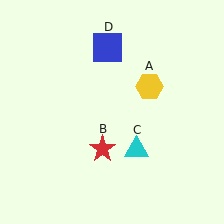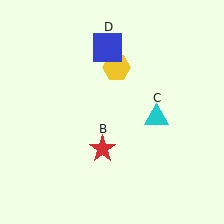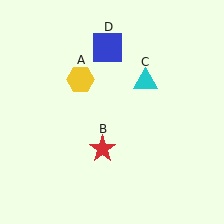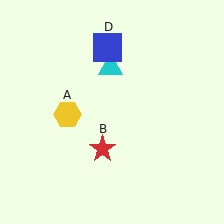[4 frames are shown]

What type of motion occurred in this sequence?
The yellow hexagon (object A), cyan triangle (object C) rotated counterclockwise around the center of the scene.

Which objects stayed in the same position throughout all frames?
Red star (object B) and blue square (object D) remained stationary.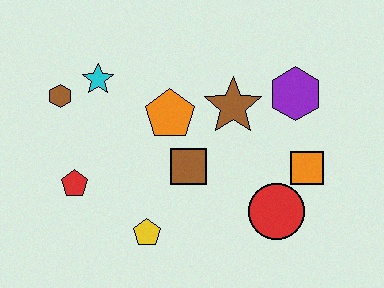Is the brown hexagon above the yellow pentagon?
Yes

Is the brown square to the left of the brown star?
Yes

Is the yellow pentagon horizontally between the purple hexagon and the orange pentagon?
No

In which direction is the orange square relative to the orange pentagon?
The orange square is to the right of the orange pentagon.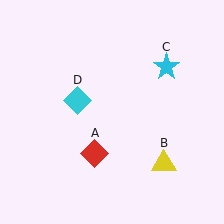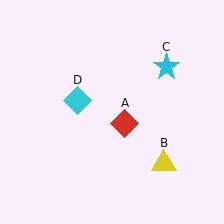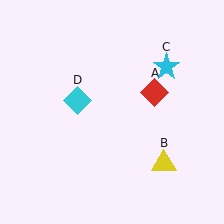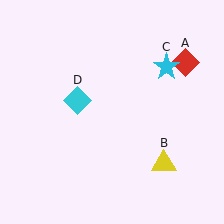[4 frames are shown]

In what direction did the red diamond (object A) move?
The red diamond (object A) moved up and to the right.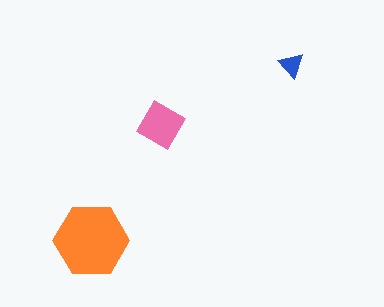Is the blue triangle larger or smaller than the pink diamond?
Smaller.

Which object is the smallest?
The blue triangle.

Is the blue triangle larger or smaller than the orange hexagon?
Smaller.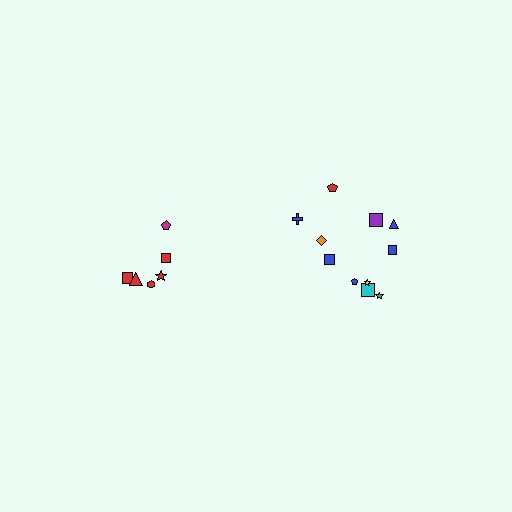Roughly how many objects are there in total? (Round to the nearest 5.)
Roughly 20 objects in total.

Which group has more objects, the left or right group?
The right group.